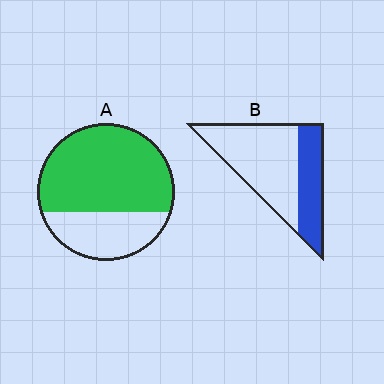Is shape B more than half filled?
No.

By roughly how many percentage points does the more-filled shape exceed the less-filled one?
By roughly 35 percentage points (A over B).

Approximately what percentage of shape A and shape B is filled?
A is approximately 70% and B is approximately 35%.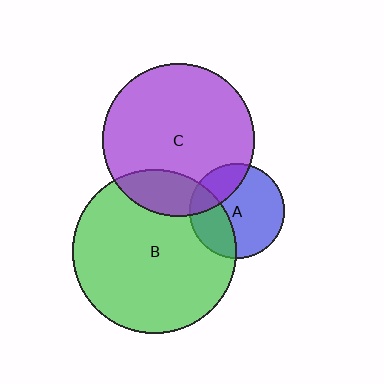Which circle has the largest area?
Circle B (green).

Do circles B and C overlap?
Yes.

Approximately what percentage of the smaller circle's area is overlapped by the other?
Approximately 20%.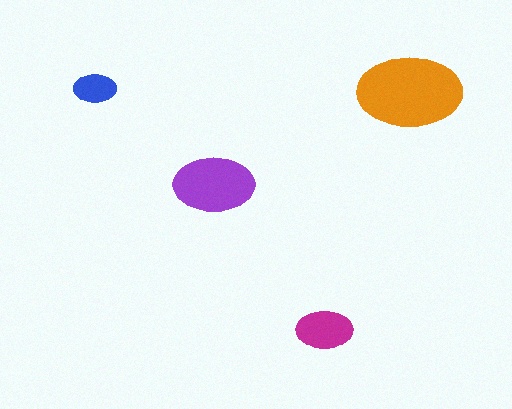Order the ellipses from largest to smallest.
the orange one, the purple one, the magenta one, the blue one.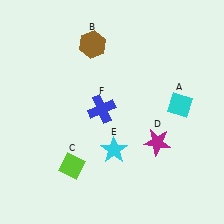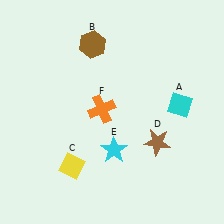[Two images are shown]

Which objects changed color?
C changed from lime to yellow. D changed from magenta to brown. F changed from blue to orange.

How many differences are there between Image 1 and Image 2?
There are 3 differences between the two images.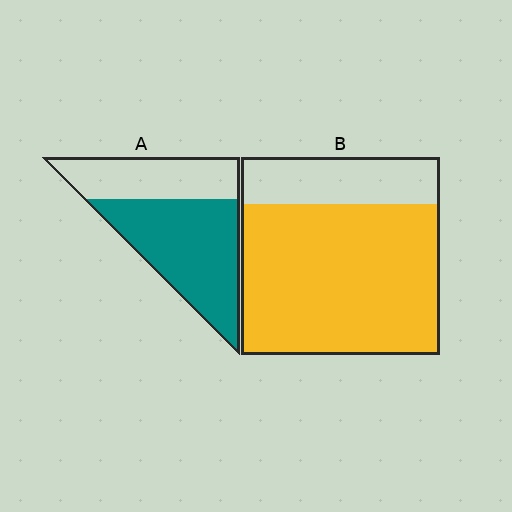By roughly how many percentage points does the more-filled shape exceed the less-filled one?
By roughly 15 percentage points (B over A).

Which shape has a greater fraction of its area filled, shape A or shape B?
Shape B.